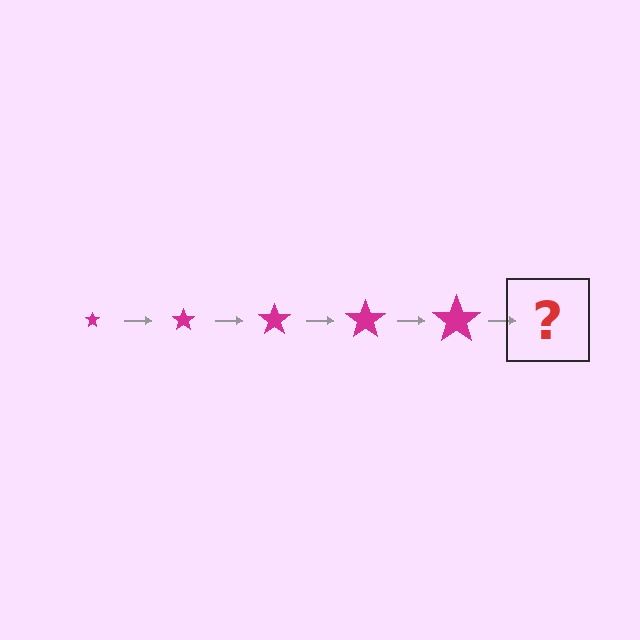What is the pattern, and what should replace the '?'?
The pattern is that the star gets progressively larger each step. The '?' should be a magenta star, larger than the previous one.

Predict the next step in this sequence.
The next step is a magenta star, larger than the previous one.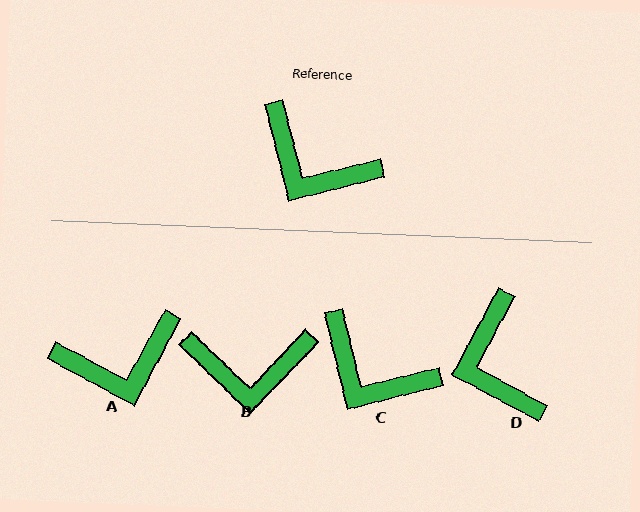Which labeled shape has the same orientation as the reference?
C.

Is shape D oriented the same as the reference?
No, it is off by about 42 degrees.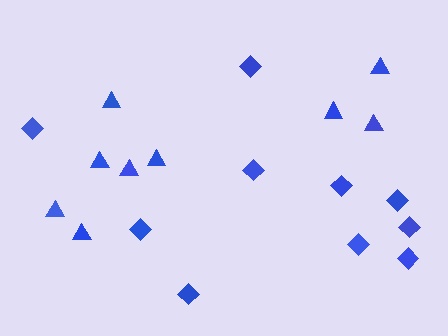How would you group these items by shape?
There are 2 groups: one group of diamonds (10) and one group of triangles (9).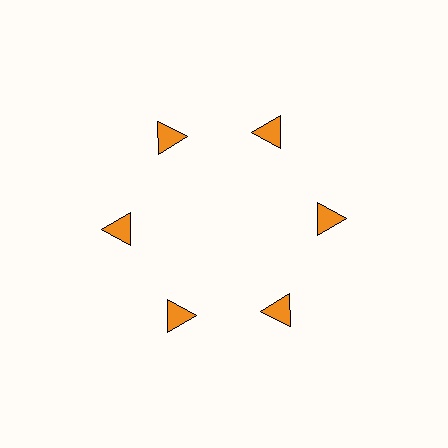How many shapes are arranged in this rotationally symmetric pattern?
There are 6 shapes, arranged in 6 groups of 1.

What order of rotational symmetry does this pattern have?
This pattern has 6-fold rotational symmetry.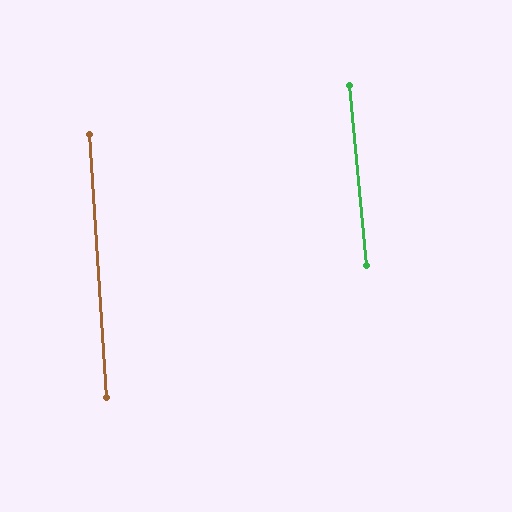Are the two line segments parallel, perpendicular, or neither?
Parallel — their directions differ by only 1.8°.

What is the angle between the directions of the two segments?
Approximately 2 degrees.